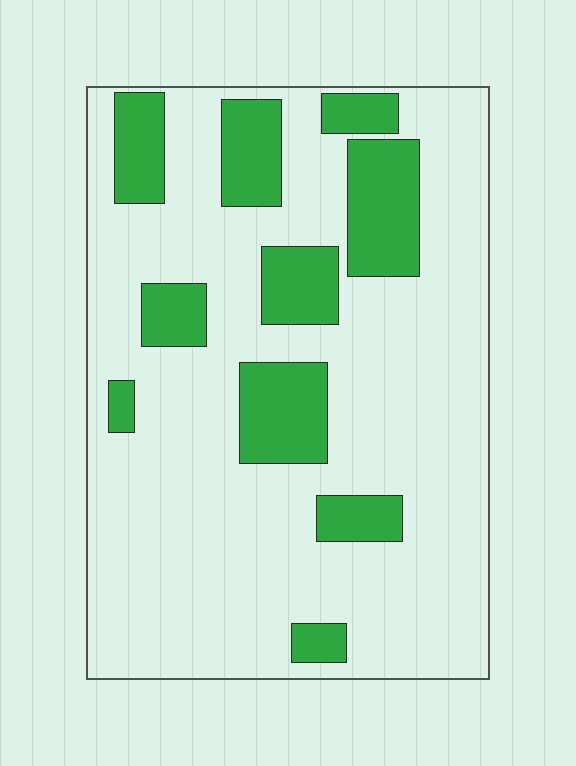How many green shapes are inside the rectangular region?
10.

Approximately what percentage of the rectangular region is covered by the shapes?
Approximately 20%.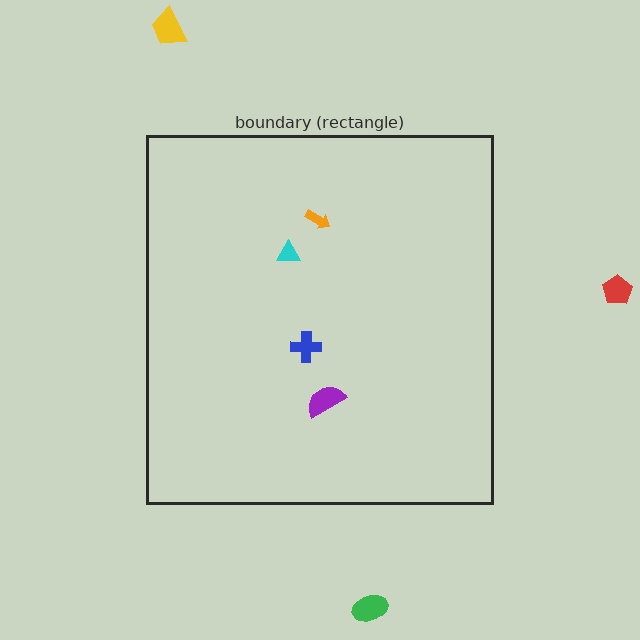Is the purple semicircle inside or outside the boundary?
Inside.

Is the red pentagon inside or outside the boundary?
Outside.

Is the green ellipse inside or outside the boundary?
Outside.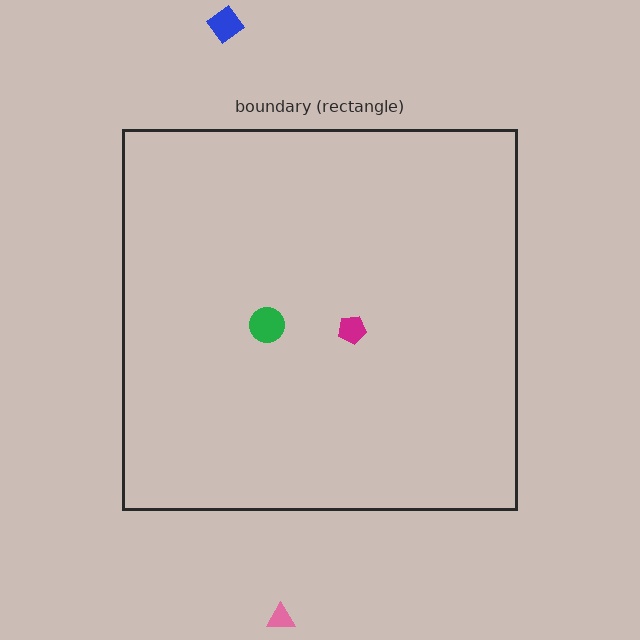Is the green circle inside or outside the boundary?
Inside.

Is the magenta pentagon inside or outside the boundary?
Inside.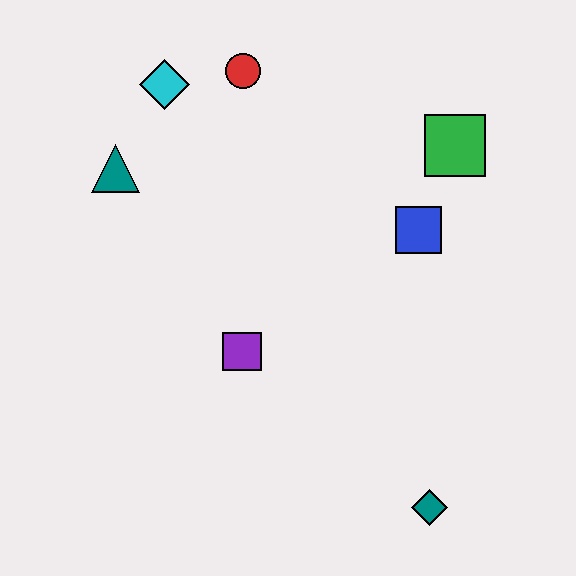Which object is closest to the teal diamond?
The purple square is closest to the teal diamond.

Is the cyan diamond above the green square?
Yes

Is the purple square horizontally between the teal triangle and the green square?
Yes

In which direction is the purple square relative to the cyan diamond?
The purple square is below the cyan diamond.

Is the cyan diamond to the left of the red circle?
Yes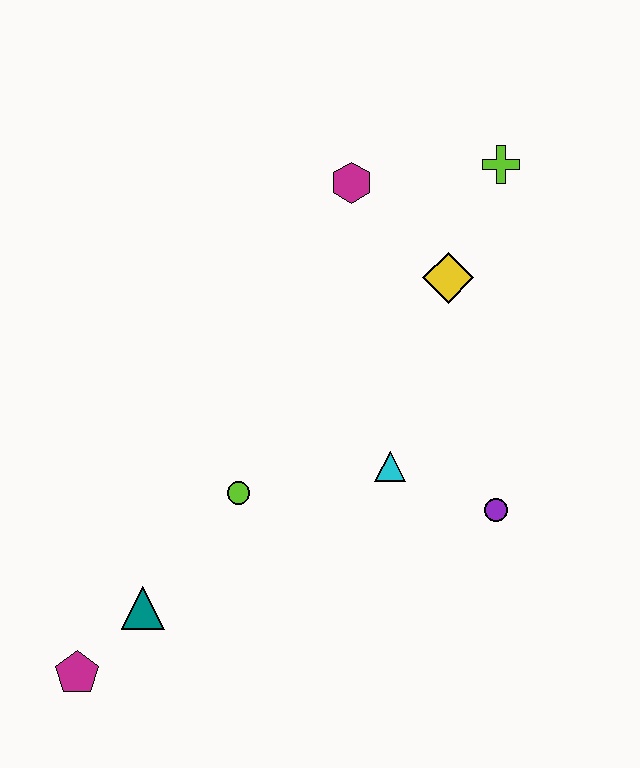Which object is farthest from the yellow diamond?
The magenta pentagon is farthest from the yellow diamond.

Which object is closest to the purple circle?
The cyan triangle is closest to the purple circle.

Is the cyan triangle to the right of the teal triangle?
Yes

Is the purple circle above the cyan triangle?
No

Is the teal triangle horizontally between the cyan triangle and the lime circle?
No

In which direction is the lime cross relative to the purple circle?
The lime cross is above the purple circle.